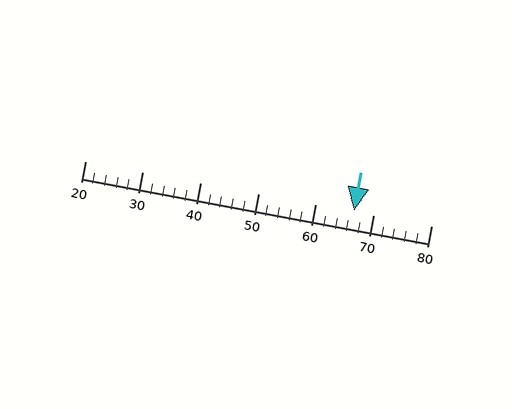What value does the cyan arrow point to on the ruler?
The cyan arrow points to approximately 67.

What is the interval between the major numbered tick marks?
The major tick marks are spaced 10 units apart.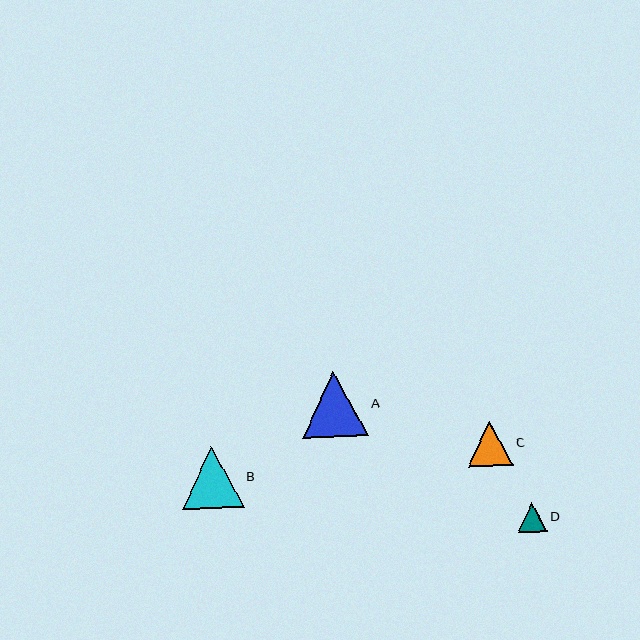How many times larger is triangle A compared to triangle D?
Triangle A is approximately 2.2 times the size of triangle D.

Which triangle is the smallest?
Triangle D is the smallest with a size of approximately 29 pixels.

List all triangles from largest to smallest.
From largest to smallest: A, B, C, D.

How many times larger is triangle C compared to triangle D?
Triangle C is approximately 1.5 times the size of triangle D.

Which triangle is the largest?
Triangle A is the largest with a size of approximately 66 pixels.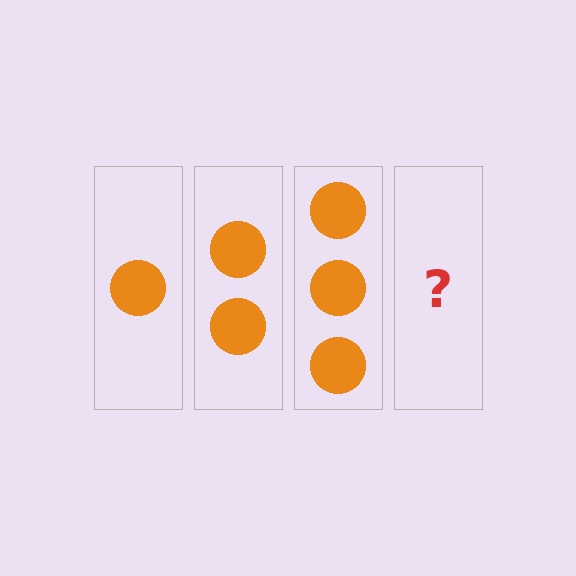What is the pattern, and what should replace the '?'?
The pattern is that each step adds one more circle. The '?' should be 4 circles.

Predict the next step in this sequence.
The next step is 4 circles.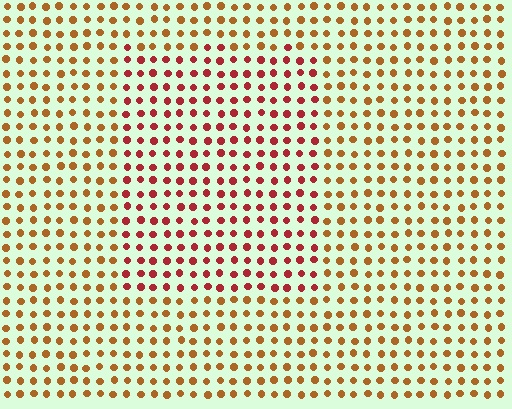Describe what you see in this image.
The image is filled with small brown elements in a uniform arrangement. A rectangle-shaped region is visible where the elements are tinted to a slightly different hue, forming a subtle color boundary.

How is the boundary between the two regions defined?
The boundary is defined purely by a slight shift in hue (about 35 degrees). Spacing, size, and orientation are identical on both sides.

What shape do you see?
I see a rectangle.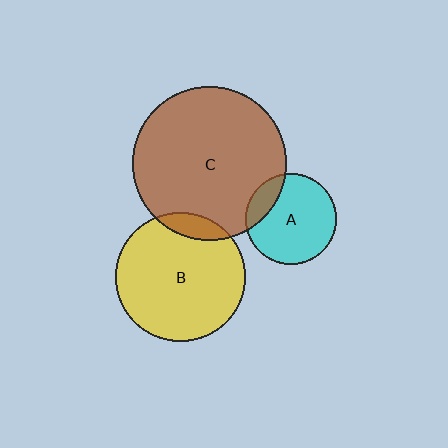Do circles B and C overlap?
Yes.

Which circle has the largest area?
Circle C (brown).